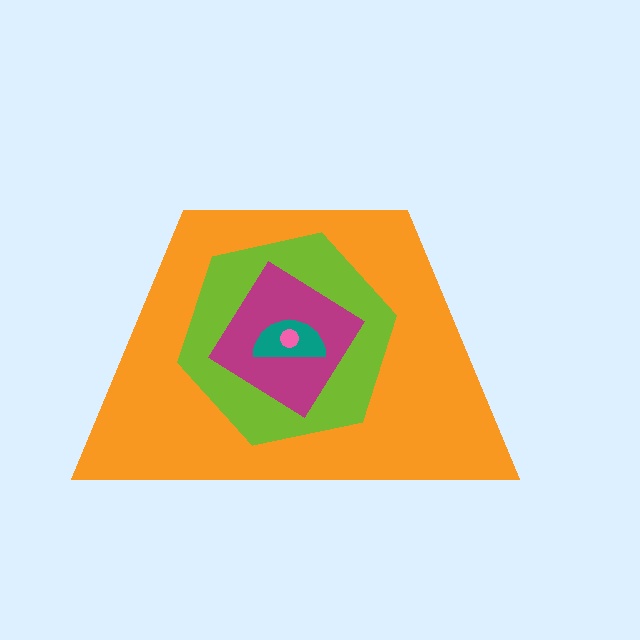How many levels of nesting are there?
5.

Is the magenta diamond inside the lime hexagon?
Yes.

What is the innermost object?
The pink circle.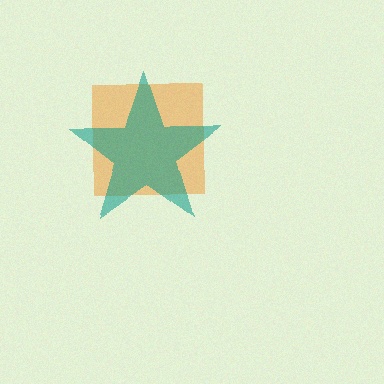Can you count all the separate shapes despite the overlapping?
Yes, there are 2 separate shapes.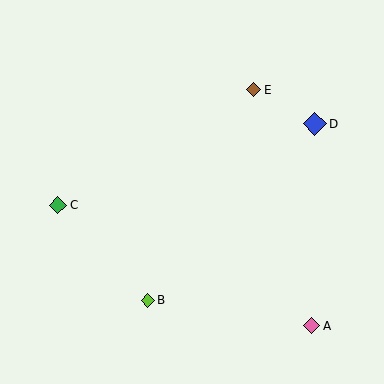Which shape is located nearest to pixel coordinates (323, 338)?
The pink diamond (labeled A) at (311, 326) is nearest to that location.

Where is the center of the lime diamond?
The center of the lime diamond is at (147, 300).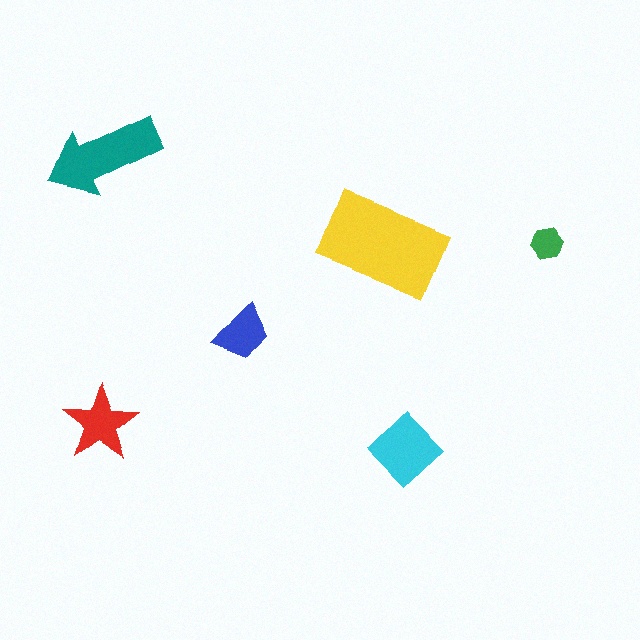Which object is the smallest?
The green hexagon.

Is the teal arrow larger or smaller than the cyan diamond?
Larger.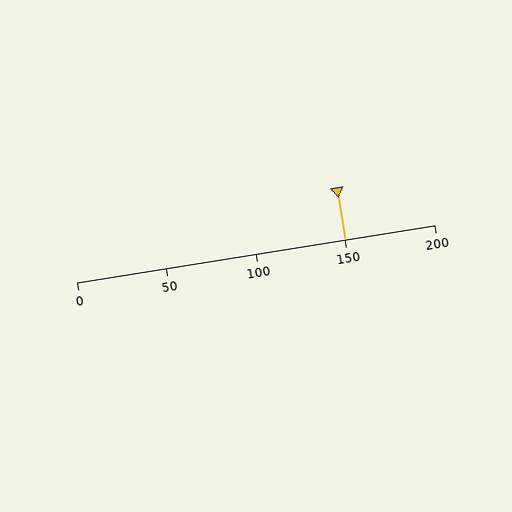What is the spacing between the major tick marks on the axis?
The major ticks are spaced 50 apart.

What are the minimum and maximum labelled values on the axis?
The axis runs from 0 to 200.